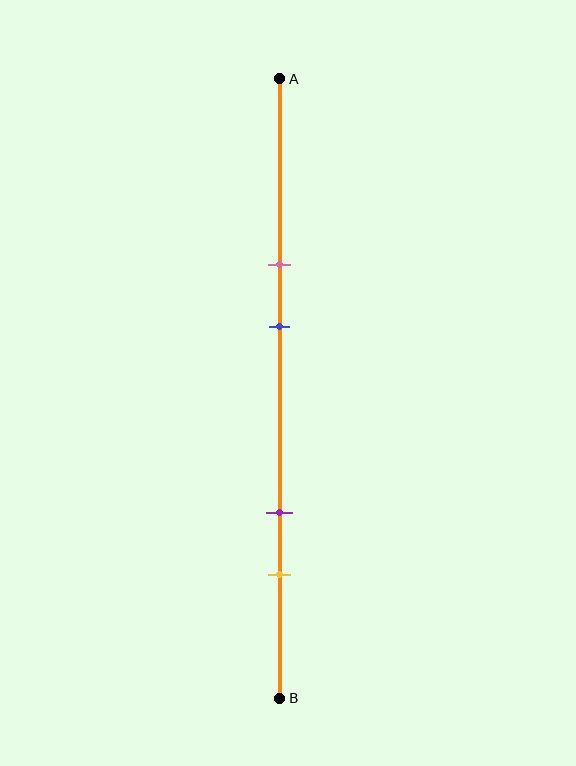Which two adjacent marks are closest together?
The pink and blue marks are the closest adjacent pair.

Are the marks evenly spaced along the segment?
No, the marks are not evenly spaced.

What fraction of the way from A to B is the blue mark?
The blue mark is approximately 40% (0.4) of the way from A to B.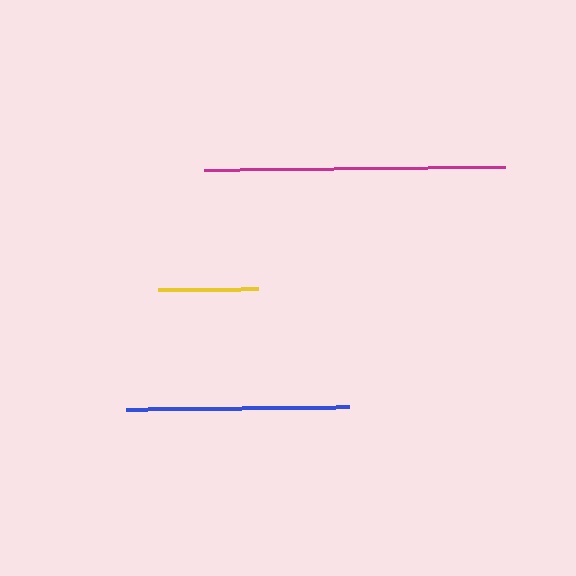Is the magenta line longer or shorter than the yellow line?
The magenta line is longer than the yellow line.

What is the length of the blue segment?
The blue segment is approximately 223 pixels long.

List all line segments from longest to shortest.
From longest to shortest: magenta, blue, yellow.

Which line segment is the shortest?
The yellow line is the shortest at approximately 100 pixels.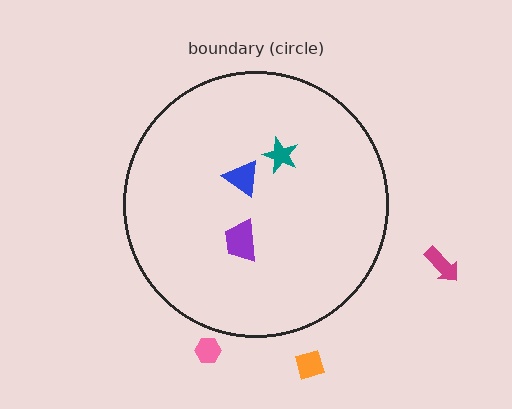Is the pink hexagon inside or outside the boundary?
Outside.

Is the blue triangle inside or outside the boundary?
Inside.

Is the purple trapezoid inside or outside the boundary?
Inside.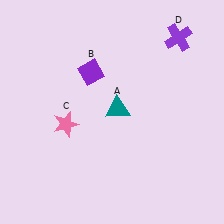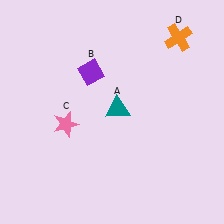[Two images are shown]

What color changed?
The cross (D) changed from purple in Image 1 to orange in Image 2.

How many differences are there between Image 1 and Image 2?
There is 1 difference between the two images.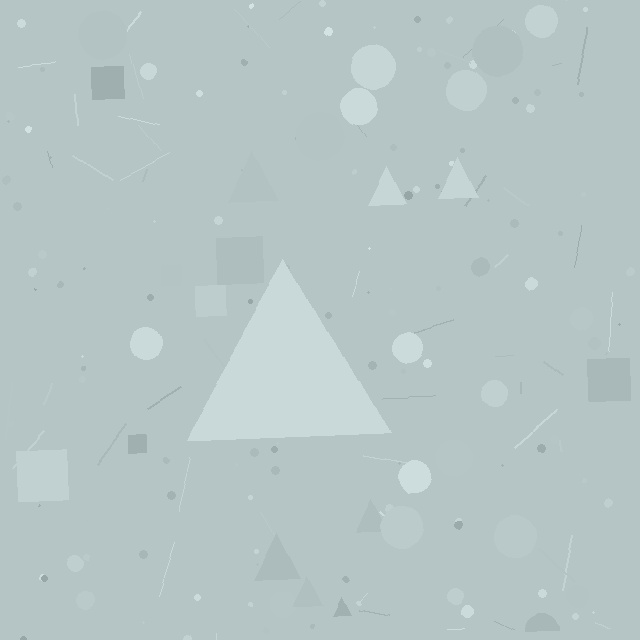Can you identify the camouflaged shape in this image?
The camouflaged shape is a triangle.